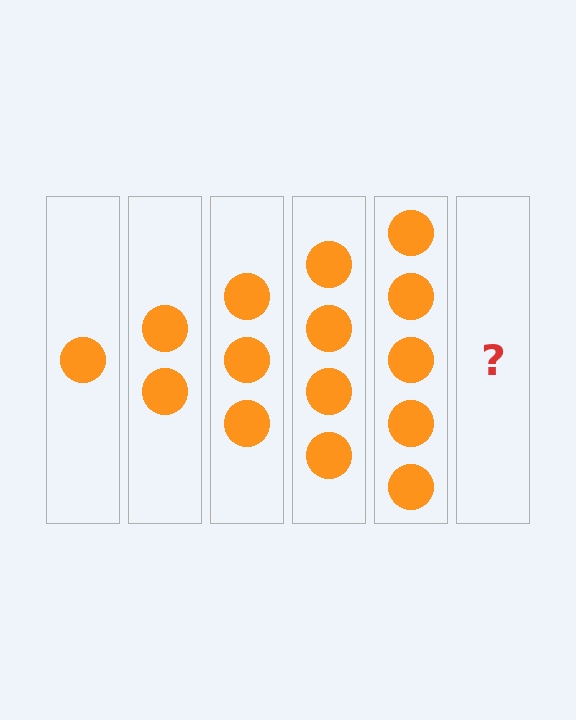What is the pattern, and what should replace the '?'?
The pattern is that each step adds one more circle. The '?' should be 6 circles.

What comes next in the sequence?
The next element should be 6 circles.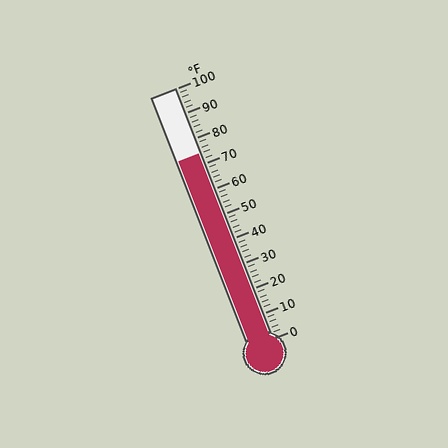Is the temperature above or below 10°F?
The temperature is above 10°F.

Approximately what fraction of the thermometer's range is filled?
The thermometer is filled to approximately 75% of its range.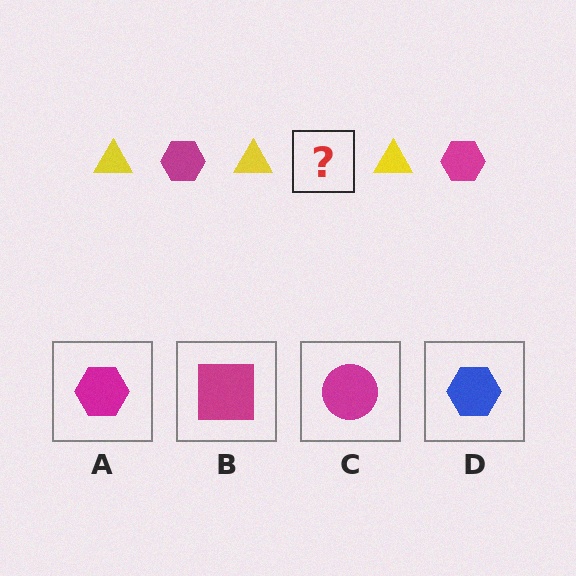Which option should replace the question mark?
Option A.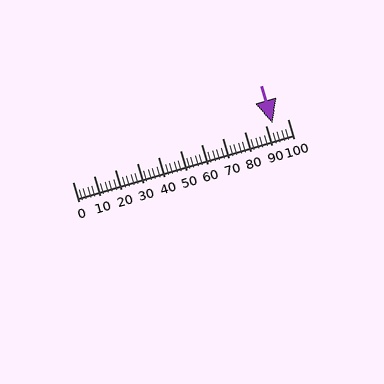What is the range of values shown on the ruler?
The ruler shows values from 0 to 100.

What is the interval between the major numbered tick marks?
The major tick marks are spaced 10 units apart.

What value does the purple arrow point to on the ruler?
The purple arrow points to approximately 93.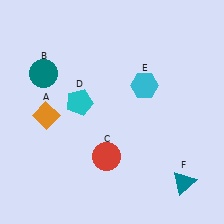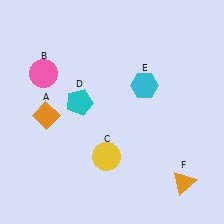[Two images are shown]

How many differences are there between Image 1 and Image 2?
There are 3 differences between the two images.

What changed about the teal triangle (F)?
In Image 1, F is teal. In Image 2, it changed to orange.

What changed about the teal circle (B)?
In Image 1, B is teal. In Image 2, it changed to pink.